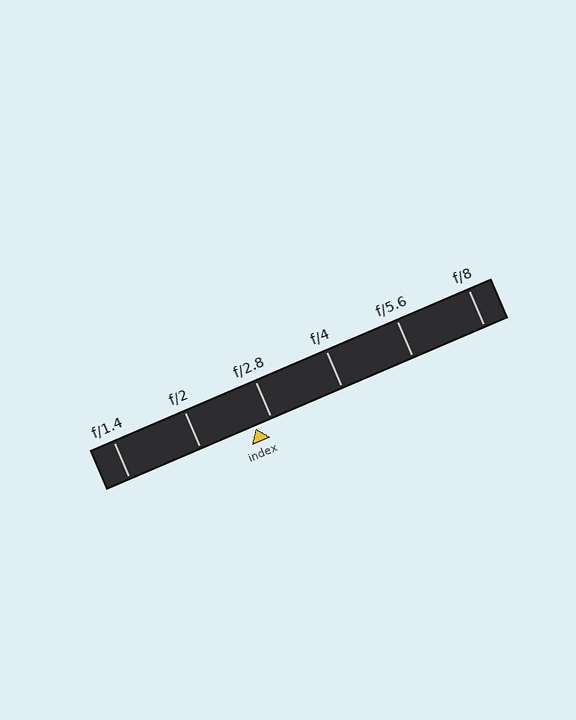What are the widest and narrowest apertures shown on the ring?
The widest aperture shown is f/1.4 and the narrowest is f/8.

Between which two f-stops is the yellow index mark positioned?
The index mark is between f/2 and f/2.8.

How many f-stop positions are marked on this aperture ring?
There are 6 f-stop positions marked.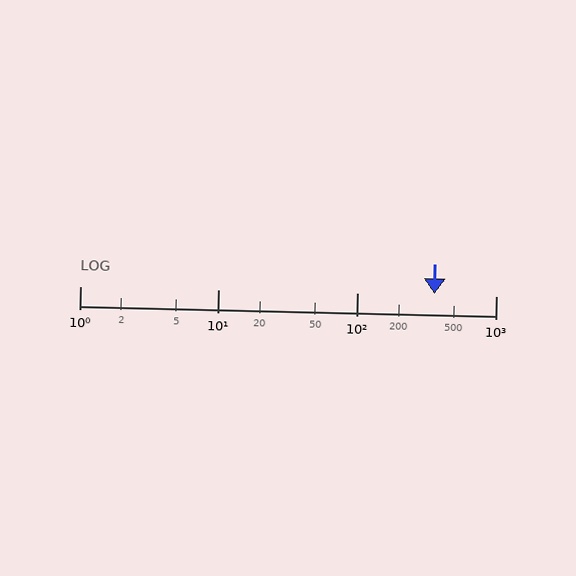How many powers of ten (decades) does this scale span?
The scale spans 3 decades, from 1 to 1000.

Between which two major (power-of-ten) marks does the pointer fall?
The pointer is between 100 and 1000.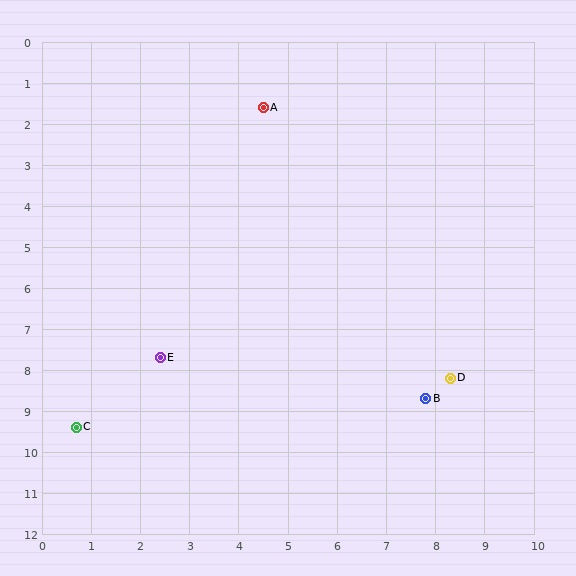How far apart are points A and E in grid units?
Points A and E are about 6.5 grid units apart.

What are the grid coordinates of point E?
Point E is at approximately (2.4, 7.7).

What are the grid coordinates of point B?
Point B is at approximately (7.8, 8.7).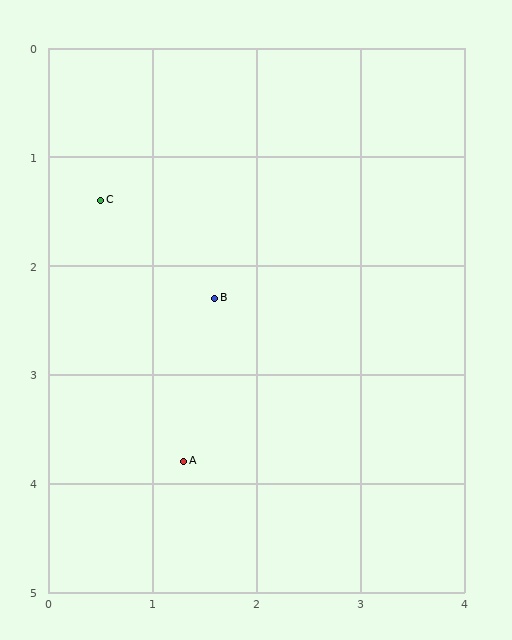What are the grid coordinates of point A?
Point A is at approximately (1.3, 3.8).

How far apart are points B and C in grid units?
Points B and C are about 1.4 grid units apart.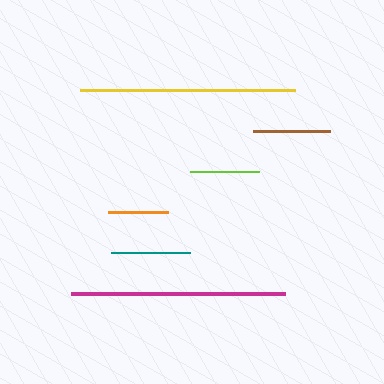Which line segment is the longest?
The yellow line is the longest at approximately 215 pixels.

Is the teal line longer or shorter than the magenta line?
The magenta line is longer than the teal line.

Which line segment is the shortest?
The orange line is the shortest at approximately 60 pixels.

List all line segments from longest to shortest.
From longest to shortest: yellow, magenta, teal, brown, lime, orange.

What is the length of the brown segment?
The brown segment is approximately 77 pixels long.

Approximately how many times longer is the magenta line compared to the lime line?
The magenta line is approximately 3.1 times the length of the lime line.